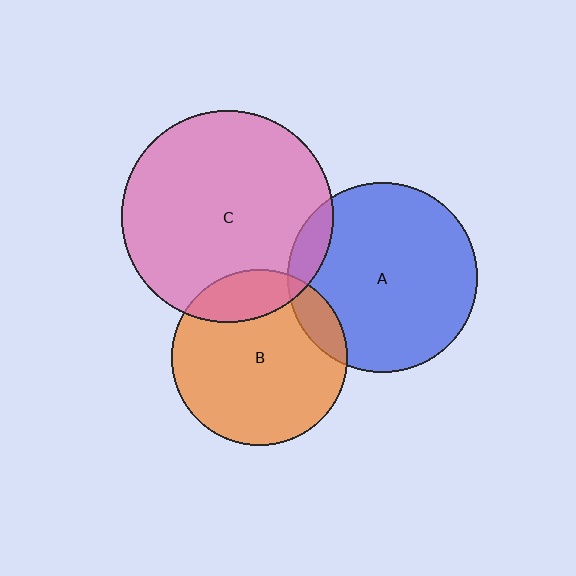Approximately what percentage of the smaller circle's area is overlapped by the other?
Approximately 10%.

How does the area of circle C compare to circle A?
Approximately 1.2 times.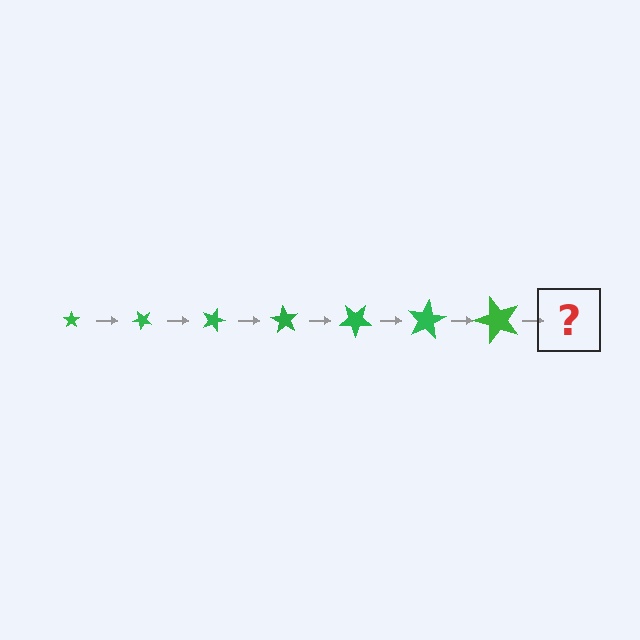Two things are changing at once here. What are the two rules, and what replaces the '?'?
The two rules are that the star grows larger each step and it rotates 45 degrees each step. The '?' should be a star, larger than the previous one and rotated 315 degrees from the start.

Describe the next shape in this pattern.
It should be a star, larger than the previous one and rotated 315 degrees from the start.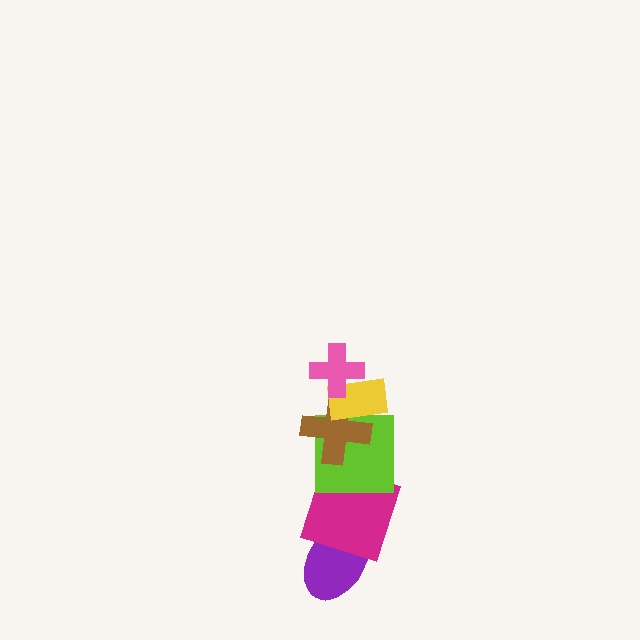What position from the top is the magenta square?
The magenta square is 5th from the top.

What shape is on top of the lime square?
The brown cross is on top of the lime square.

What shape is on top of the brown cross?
The yellow rectangle is on top of the brown cross.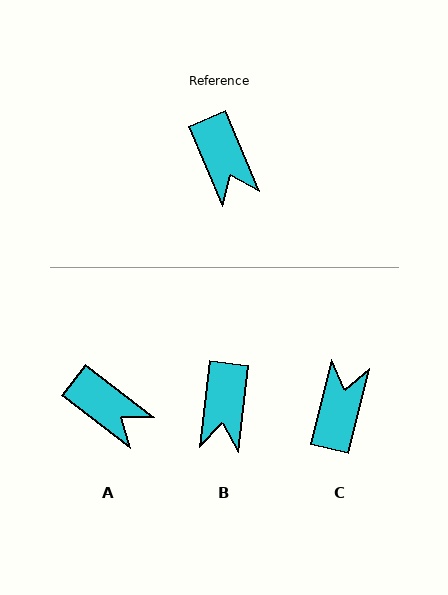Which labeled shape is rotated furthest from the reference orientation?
C, about 143 degrees away.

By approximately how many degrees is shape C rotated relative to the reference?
Approximately 143 degrees counter-clockwise.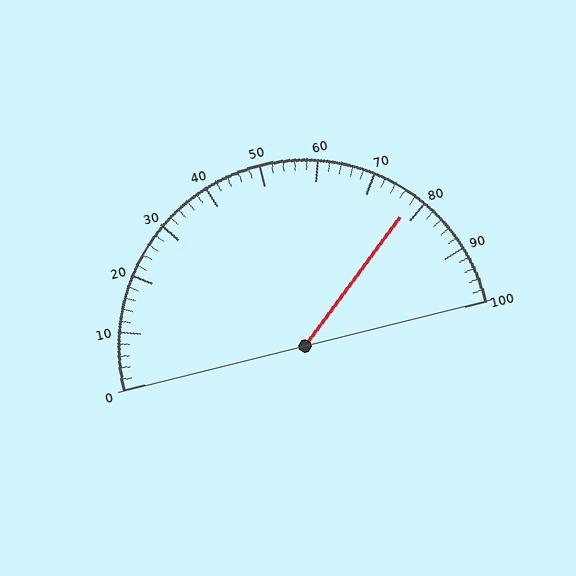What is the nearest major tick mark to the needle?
The nearest major tick mark is 80.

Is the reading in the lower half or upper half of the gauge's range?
The reading is in the upper half of the range (0 to 100).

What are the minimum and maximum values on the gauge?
The gauge ranges from 0 to 100.